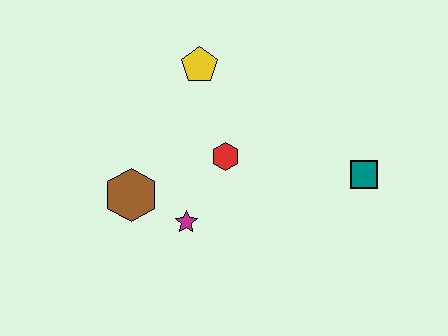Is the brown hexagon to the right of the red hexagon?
No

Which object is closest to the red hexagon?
The magenta star is closest to the red hexagon.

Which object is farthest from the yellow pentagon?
The teal square is farthest from the yellow pentagon.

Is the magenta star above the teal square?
No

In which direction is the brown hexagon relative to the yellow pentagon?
The brown hexagon is below the yellow pentagon.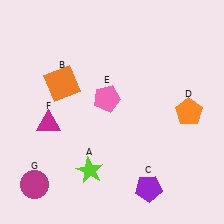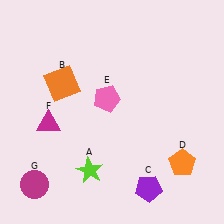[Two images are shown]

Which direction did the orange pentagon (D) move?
The orange pentagon (D) moved down.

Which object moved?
The orange pentagon (D) moved down.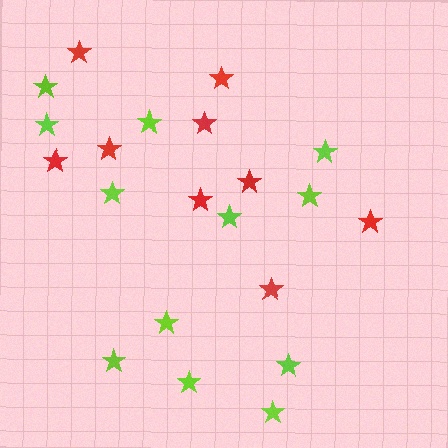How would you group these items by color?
There are 2 groups: one group of red stars (9) and one group of lime stars (12).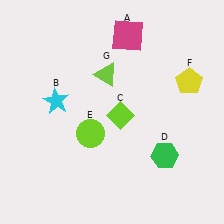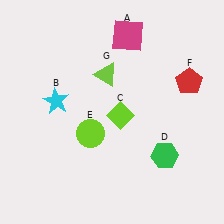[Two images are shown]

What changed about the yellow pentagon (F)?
In Image 1, F is yellow. In Image 2, it changed to red.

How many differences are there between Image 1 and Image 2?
There is 1 difference between the two images.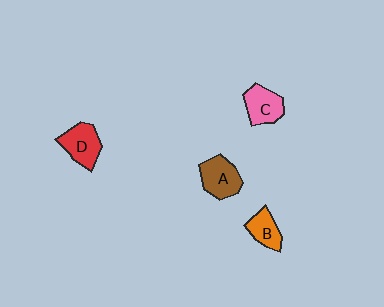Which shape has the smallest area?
Shape B (orange).